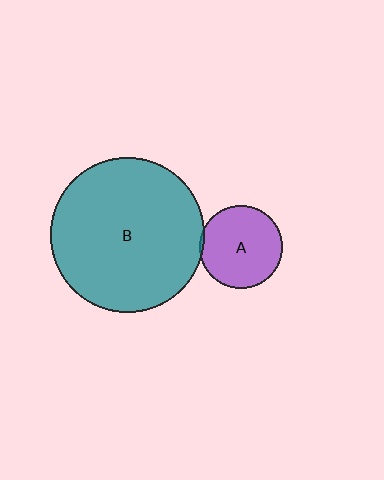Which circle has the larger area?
Circle B (teal).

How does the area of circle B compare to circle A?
Approximately 3.5 times.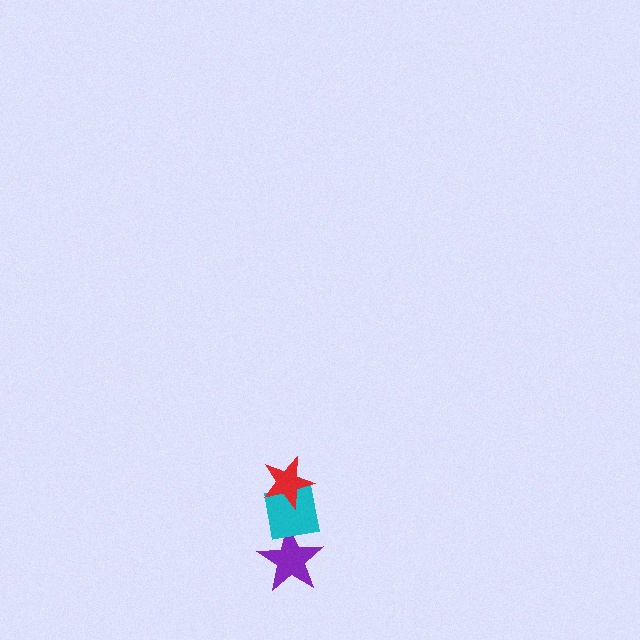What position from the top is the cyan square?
The cyan square is 2nd from the top.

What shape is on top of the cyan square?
The red star is on top of the cyan square.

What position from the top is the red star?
The red star is 1st from the top.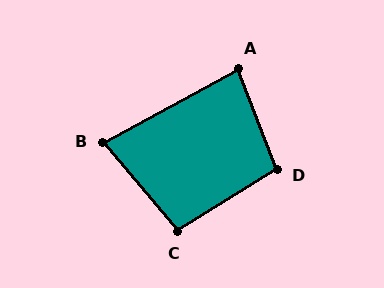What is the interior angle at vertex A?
Approximately 82 degrees (acute).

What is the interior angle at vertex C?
Approximately 98 degrees (obtuse).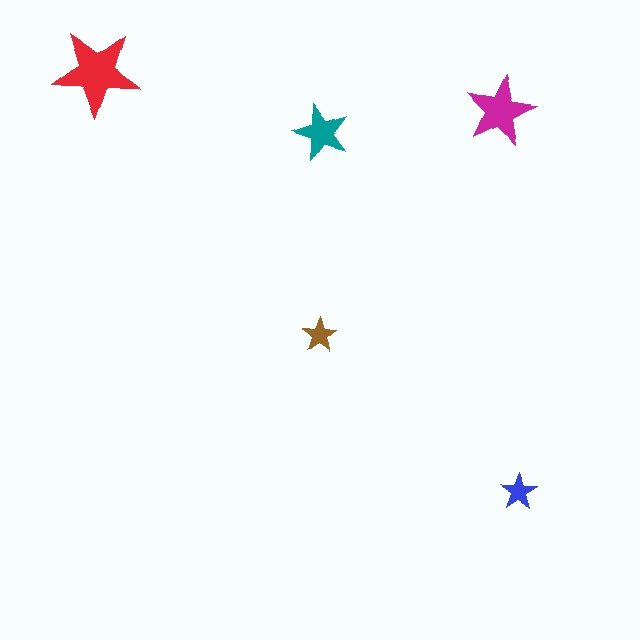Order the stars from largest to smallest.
the red one, the magenta one, the teal one, the blue one, the brown one.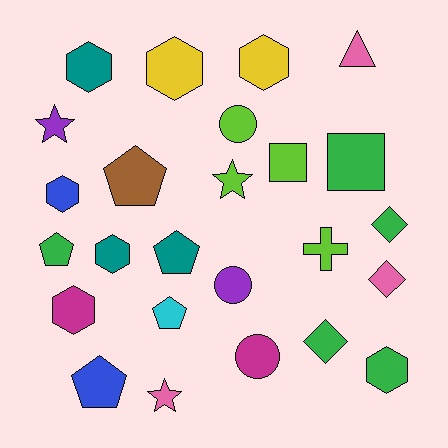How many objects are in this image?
There are 25 objects.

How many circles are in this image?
There are 3 circles.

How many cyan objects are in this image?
There is 1 cyan object.